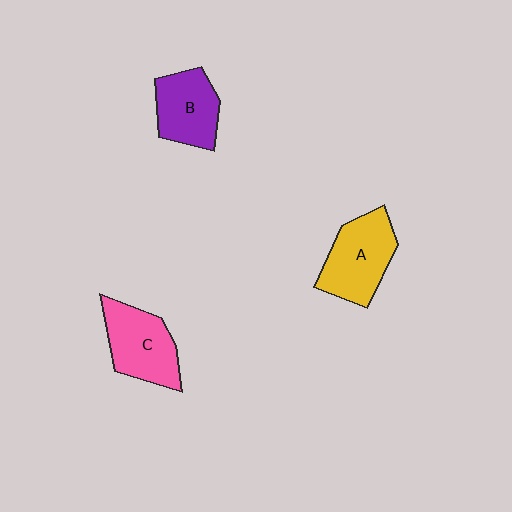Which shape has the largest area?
Shape A (yellow).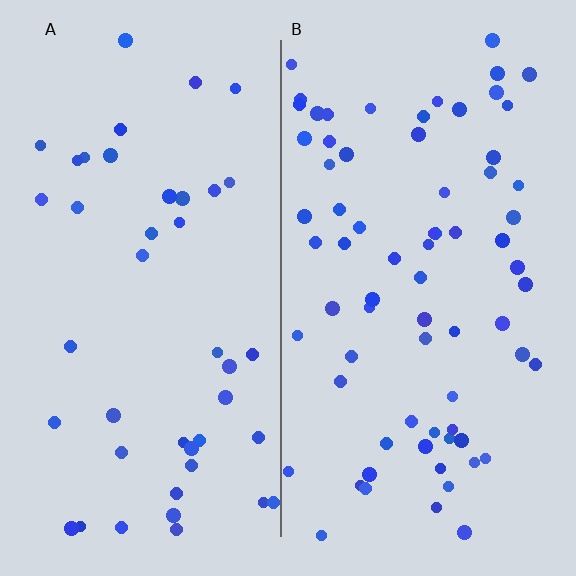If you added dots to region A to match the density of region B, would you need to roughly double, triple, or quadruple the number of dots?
Approximately double.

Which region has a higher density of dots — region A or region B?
B (the right).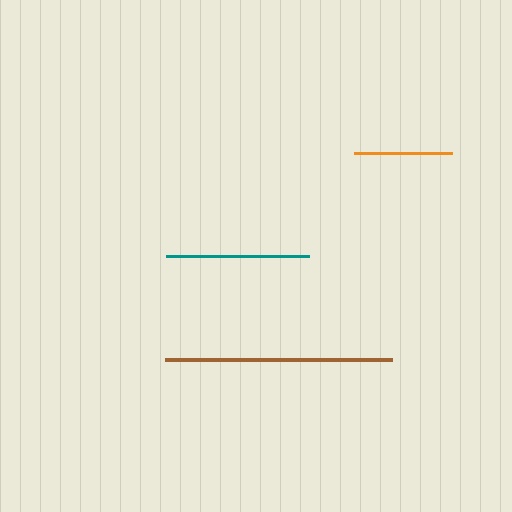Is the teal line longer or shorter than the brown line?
The brown line is longer than the teal line.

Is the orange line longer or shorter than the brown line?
The brown line is longer than the orange line.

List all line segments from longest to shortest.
From longest to shortest: brown, teal, orange.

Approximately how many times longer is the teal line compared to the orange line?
The teal line is approximately 1.5 times the length of the orange line.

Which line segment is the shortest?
The orange line is the shortest at approximately 98 pixels.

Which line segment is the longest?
The brown line is the longest at approximately 227 pixels.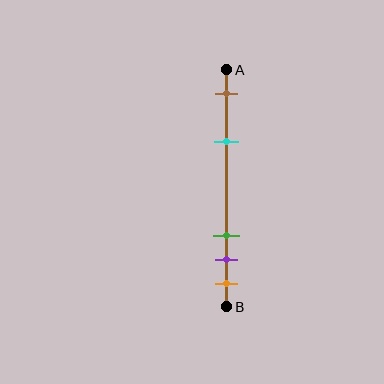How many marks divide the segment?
There are 5 marks dividing the segment.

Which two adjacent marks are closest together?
The purple and orange marks are the closest adjacent pair.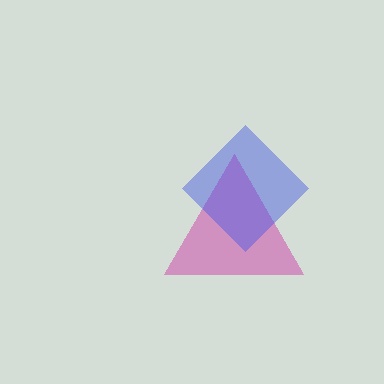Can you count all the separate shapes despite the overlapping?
Yes, there are 2 separate shapes.